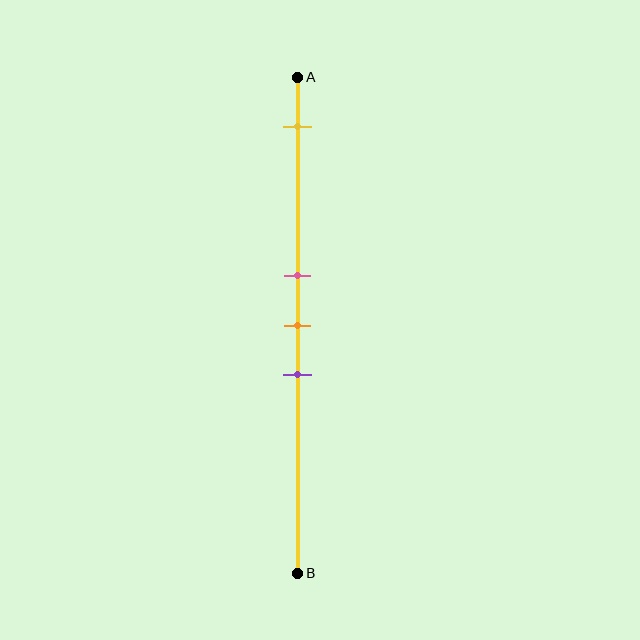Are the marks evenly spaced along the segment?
No, the marks are not evenly spaced.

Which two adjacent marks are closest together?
The pink and orange marks are the closest adjacent pair.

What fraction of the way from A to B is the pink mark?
The pink mark is approximately 40% (0.4) of the way from A to B.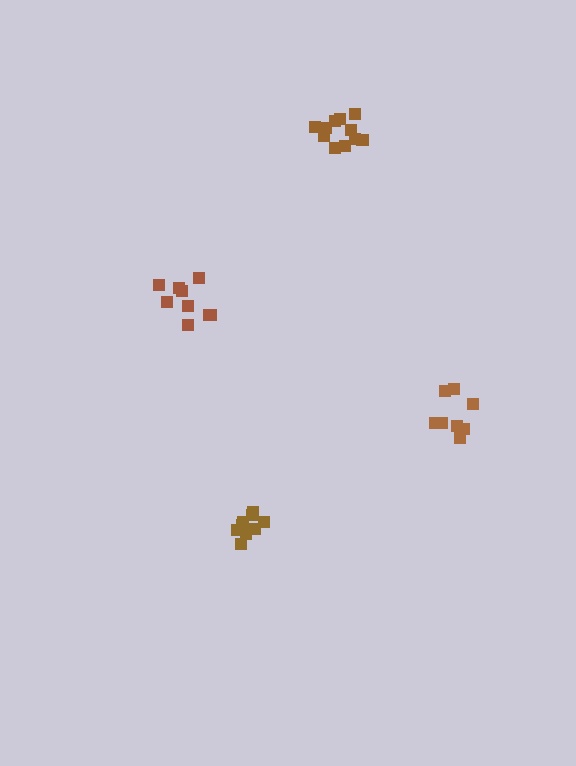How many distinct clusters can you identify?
There are 4 distinct clusters.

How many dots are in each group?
Group 1: 9 dots, Group 2: 11 dots, Group 3: 8 dots, Group 4: 9 dots (37 total).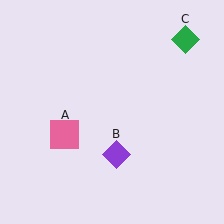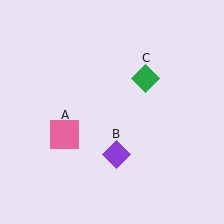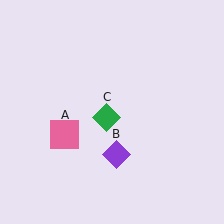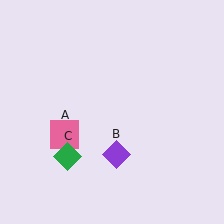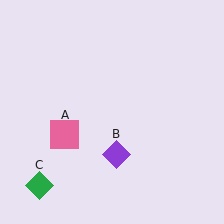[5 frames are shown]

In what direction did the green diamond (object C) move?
The green diamond (object C) moved down and to the left.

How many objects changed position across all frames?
1 object changed position: green diamond (object C).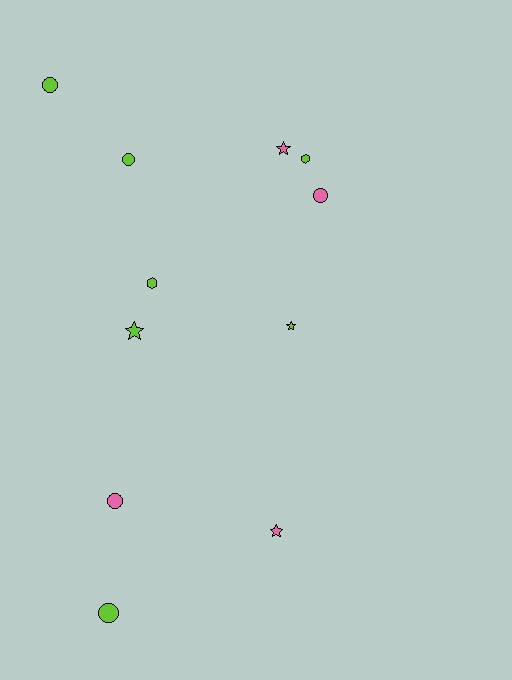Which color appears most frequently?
Lime, with 7 objects.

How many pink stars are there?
There are 2 pink stars.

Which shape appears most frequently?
Circle, with 5 objects.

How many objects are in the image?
There are 11 objects.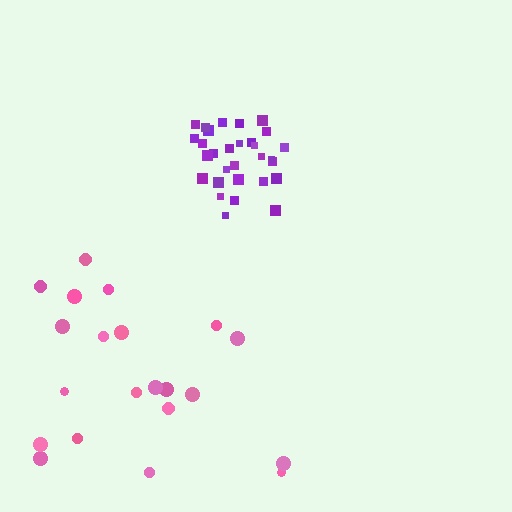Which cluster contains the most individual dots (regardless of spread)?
Purple (30).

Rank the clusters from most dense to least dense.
purple, pink.